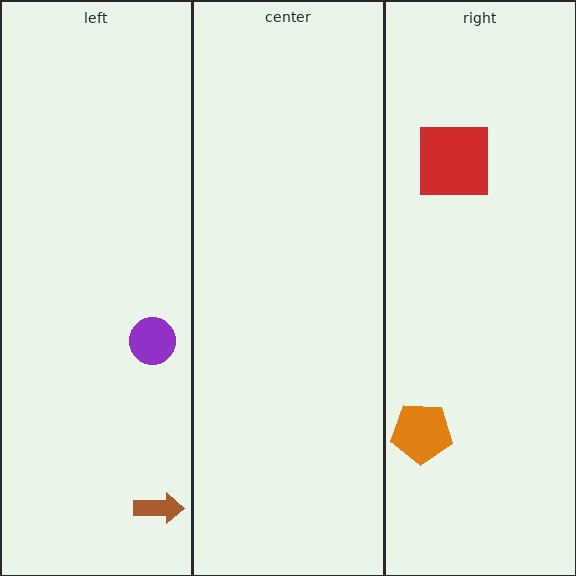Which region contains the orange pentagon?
The right region.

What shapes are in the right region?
The orange pentagon, the red square.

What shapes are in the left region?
The brown arrow, the purple circle.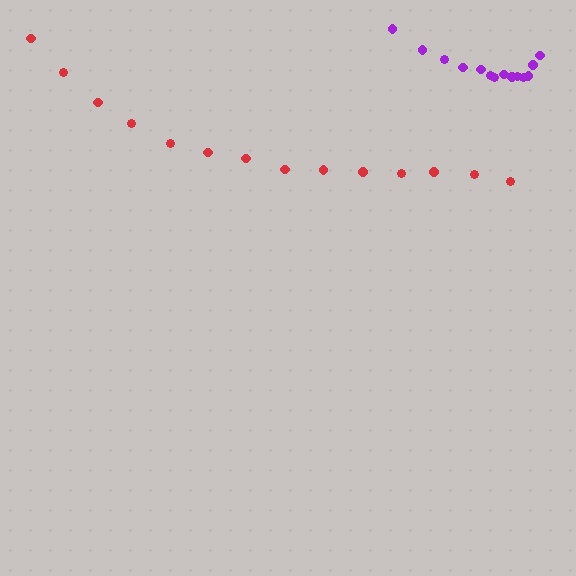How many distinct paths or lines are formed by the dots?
There are 2 distinct paths.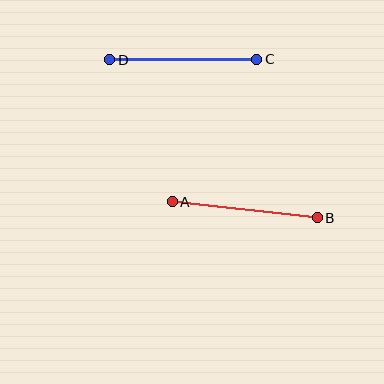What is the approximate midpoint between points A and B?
The midpoint is at approximately (245, 210) pixels.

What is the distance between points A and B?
The distance is approximately 146 pixels.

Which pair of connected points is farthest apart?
Points C and D are farthest apart.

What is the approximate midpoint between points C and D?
The midpoint is at approximately (183, 60) pixels.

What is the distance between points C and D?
The distance is approximately 147 pixels.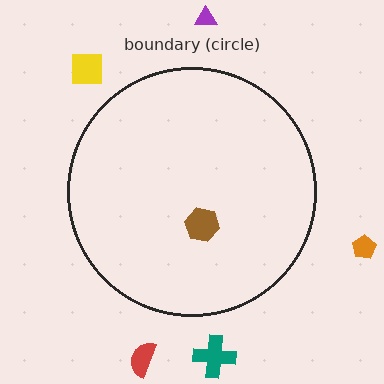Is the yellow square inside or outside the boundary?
Outside.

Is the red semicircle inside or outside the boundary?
Outside.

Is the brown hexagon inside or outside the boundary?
Inside.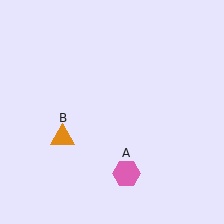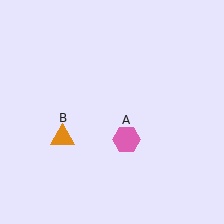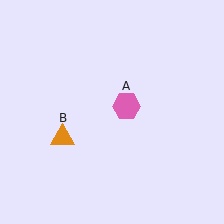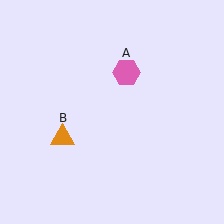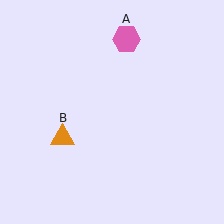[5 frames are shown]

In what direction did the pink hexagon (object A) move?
The pink hexagon (object A) moved up.